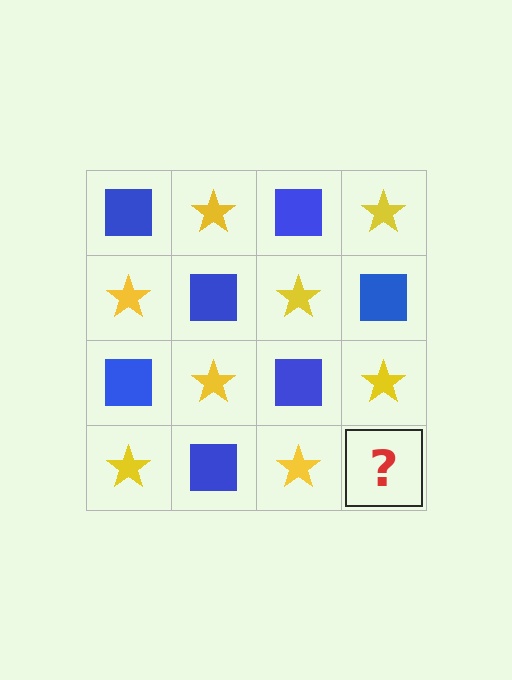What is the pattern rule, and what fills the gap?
The rule is that it alternates blue square and yellow star in a checkerboard pattern. The gap should be filled with a blue square.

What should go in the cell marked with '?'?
The missing cell should contain a blue square.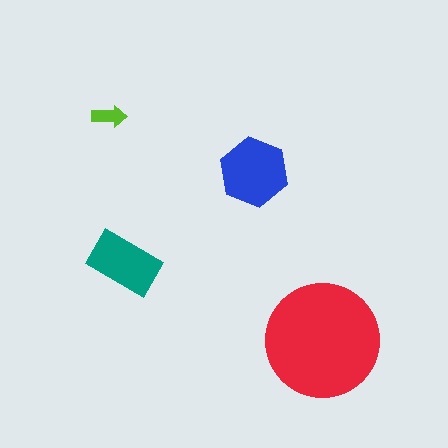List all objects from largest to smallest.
The red circle, the blue hexagon, the teal rectangle, the lime arrow.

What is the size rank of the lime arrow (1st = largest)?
4th.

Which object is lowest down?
The red circle is bottommost.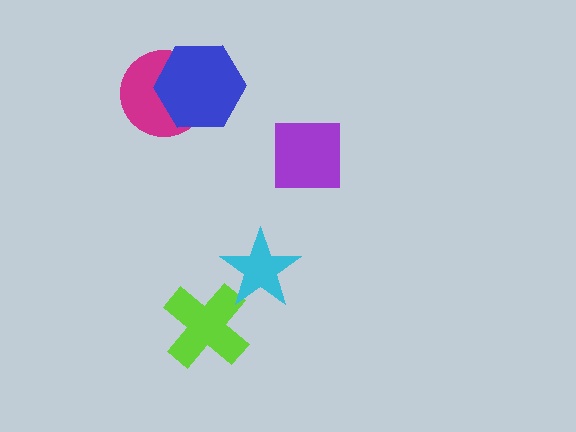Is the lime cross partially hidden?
Yes, it is partially covered by another shape.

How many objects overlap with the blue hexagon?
1 object overlaps with the blue hexagon.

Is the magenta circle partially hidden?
Yes, it is partially covered by another shape.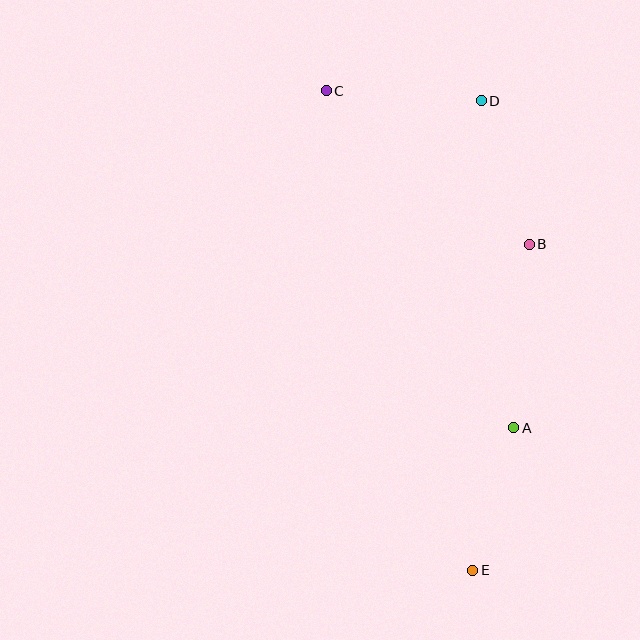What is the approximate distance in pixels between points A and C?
The distance between A and C is approximately 385 pixels.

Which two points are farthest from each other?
Points C and E are farthest from each other.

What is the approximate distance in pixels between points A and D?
The distance between A and D is approximately 328 pixels.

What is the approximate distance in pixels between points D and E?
The distance between D and E is approximately 470 pixels.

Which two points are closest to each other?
Points A and E are closest to each other.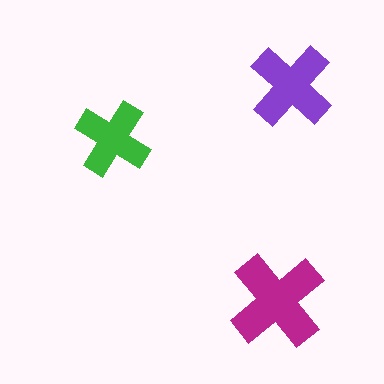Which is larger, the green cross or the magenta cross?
The magenta one.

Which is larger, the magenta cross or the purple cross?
The magenta one.